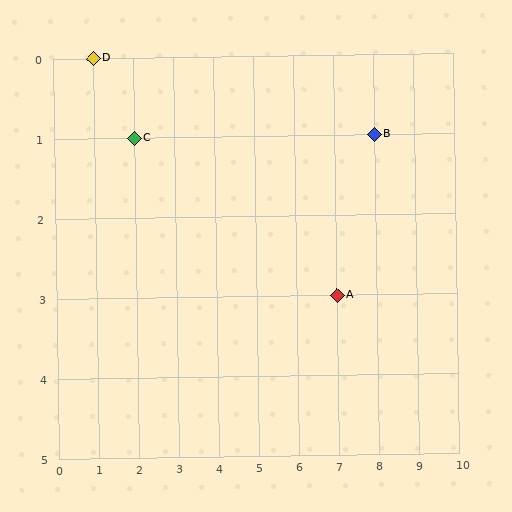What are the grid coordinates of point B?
Point B is at grid coordinates (8, 1).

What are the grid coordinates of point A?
Point A is at grid coordinates (7, 3).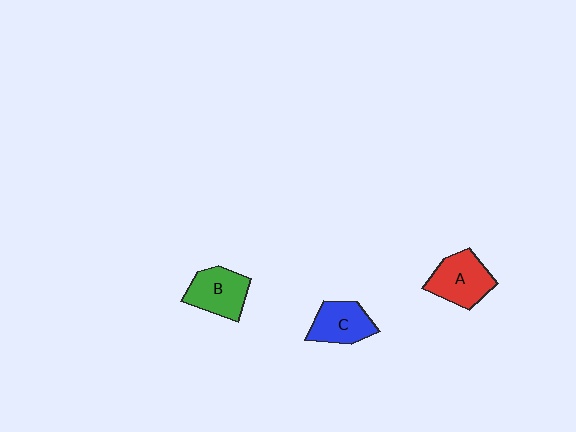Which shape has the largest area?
Shape A (red).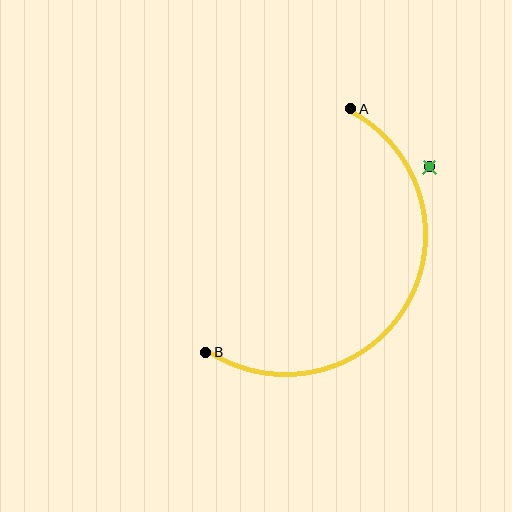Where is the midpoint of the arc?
The arc midpoint is the point on the curve farthest from the straight line joining A and B. It sits to the right of that line.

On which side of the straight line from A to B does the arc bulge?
The arc bulges to the right of the straight line connecting A and B.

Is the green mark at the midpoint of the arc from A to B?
No — the green mark does not lie on the arc at all. It sits slightly outside the curve.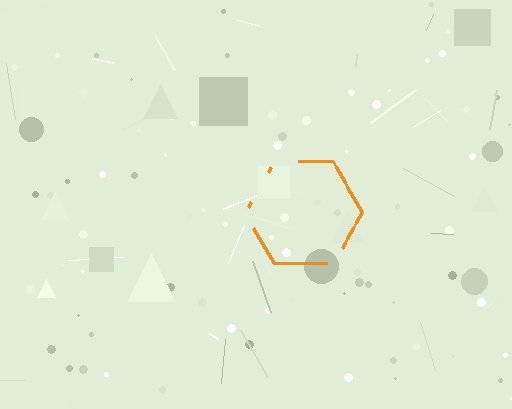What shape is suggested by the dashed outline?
The dashed outline suggests a hexagon.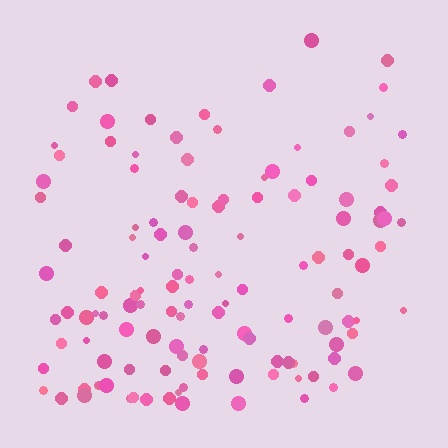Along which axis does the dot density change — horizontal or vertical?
Vertical.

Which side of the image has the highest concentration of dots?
The bottom.